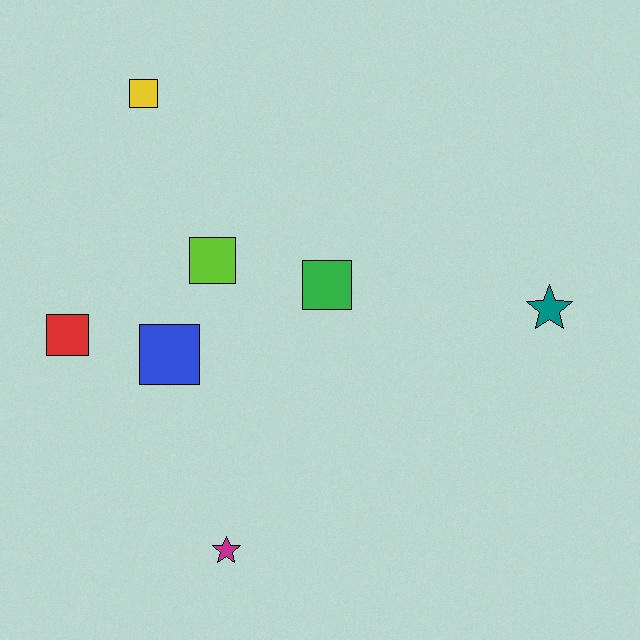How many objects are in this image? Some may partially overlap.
There are 7 objects.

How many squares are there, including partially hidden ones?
There are 5 squares.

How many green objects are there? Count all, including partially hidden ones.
There is 1 green object.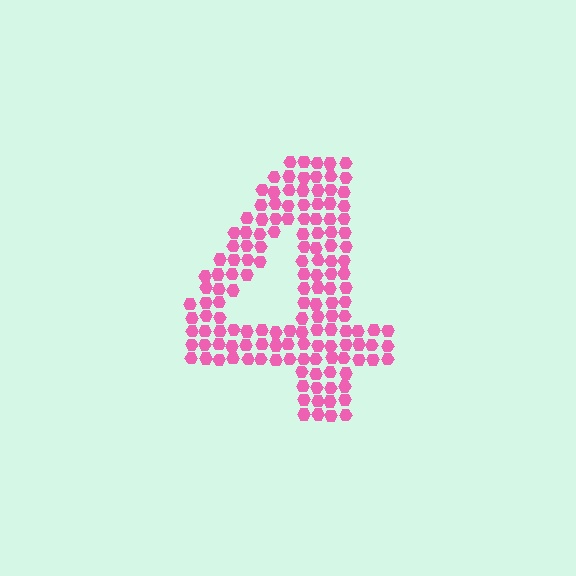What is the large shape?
The large shape is the digit 4.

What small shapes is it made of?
It is made of small hexagons.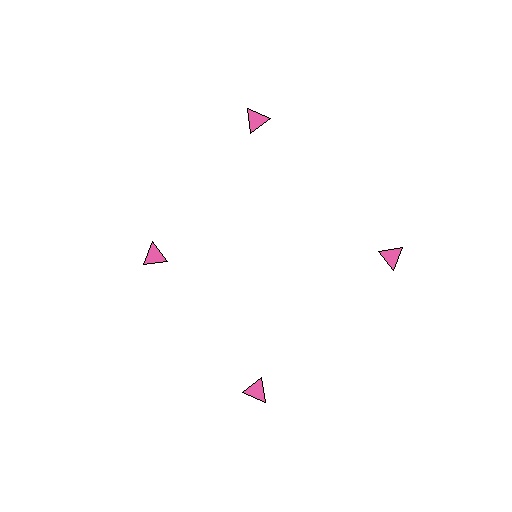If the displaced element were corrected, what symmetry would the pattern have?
It would have 4-fold rotational symmetry — the pattern would map onto itself every 90 degrees.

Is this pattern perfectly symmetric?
No. The 4 pink triangles are arranged in a ring, but one element near the 9 o'clock position is pulled inward toward the center, breaking the 4-fold rotational symmetry.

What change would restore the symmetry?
The symmetry would be restored by moving it outward, back onto the ring so that all 4 triangles sit at equal angles and equal distance from the center.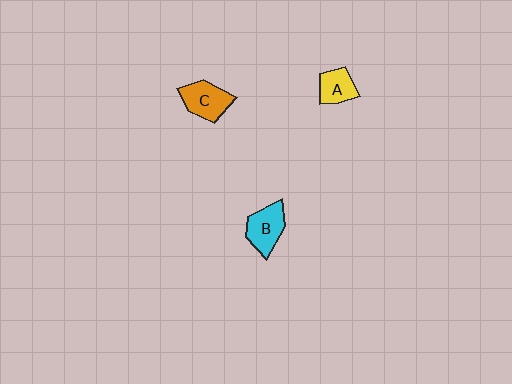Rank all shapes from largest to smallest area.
From largest to smallest: C (orange), B (cyan), A (yellow).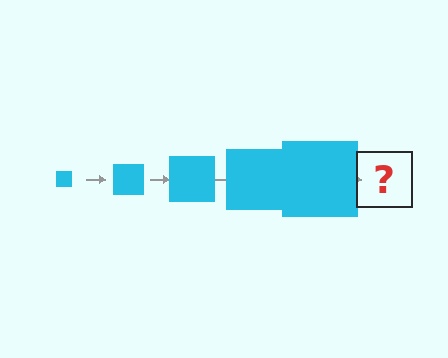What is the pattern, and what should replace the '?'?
The pattern is that the square gets progressively larger each step. The '?' should be a cyan square, larger than the previous one.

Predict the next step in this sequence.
The next step is a cyan square, larger than the previous one.